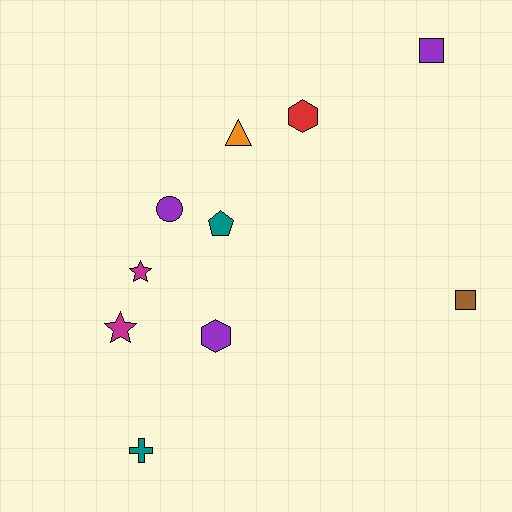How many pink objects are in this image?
There are no pink objects.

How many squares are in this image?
There are 2 squares.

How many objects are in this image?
There are 10 objects.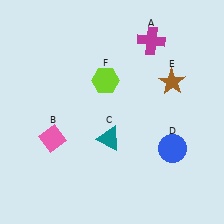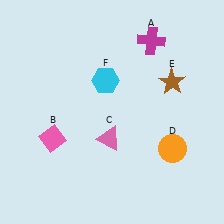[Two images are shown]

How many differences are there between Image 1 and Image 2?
There are 3 differences between the two images.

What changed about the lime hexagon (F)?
In Image 1, F is lime. In Image 2, it changed to cyan.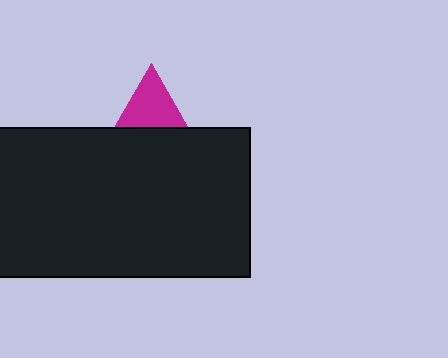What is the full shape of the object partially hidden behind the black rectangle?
The partially hidden object is a magenta triangle.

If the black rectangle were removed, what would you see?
You would see the complete magenta triangle.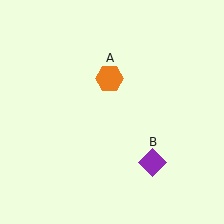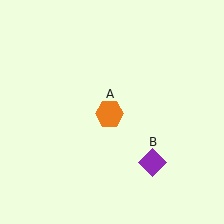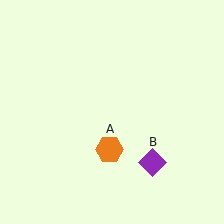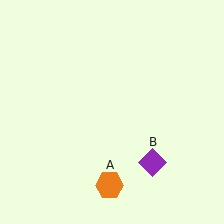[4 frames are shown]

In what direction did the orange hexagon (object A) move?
The orange hexagon (object A) moved down.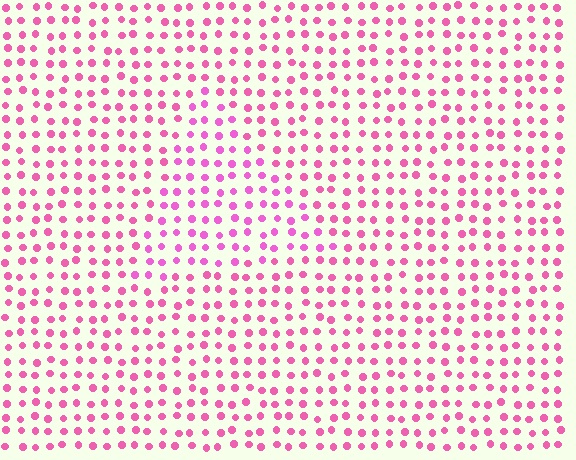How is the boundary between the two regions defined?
The boundary is defined purely by a slight shift in hue (about 16 degrees). Spacing, size, and orientation are identical on both sides.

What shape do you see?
I see a triangle.